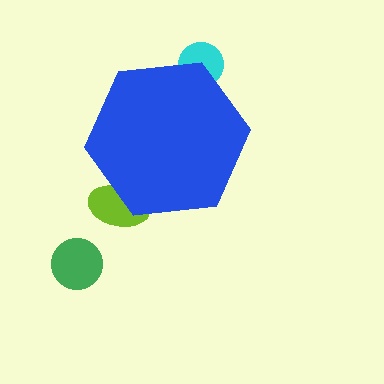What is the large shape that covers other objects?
A blue hexagon.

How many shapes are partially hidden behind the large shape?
2 shapes are partially hidden.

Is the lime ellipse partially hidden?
Yes, the lime ellipse is partially hidden behind the blue hexagon.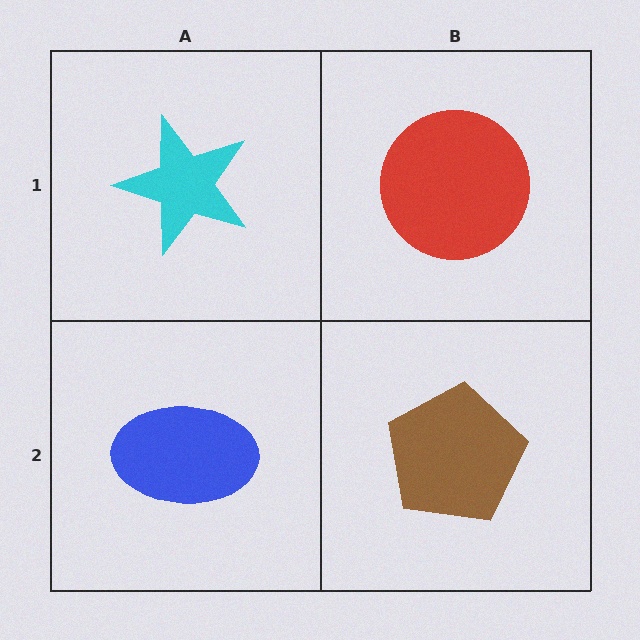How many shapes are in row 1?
2 shapes.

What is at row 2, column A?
A blue ellipse.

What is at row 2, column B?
A brown pentagon.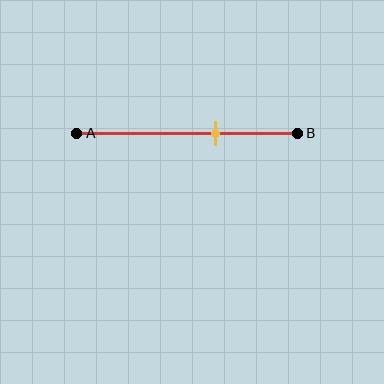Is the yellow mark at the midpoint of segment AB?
No, the mark is at about 65% from A, not at the 50% midpoint.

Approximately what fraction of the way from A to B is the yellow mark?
The yellow mark is approximately 65% of the way from A to B.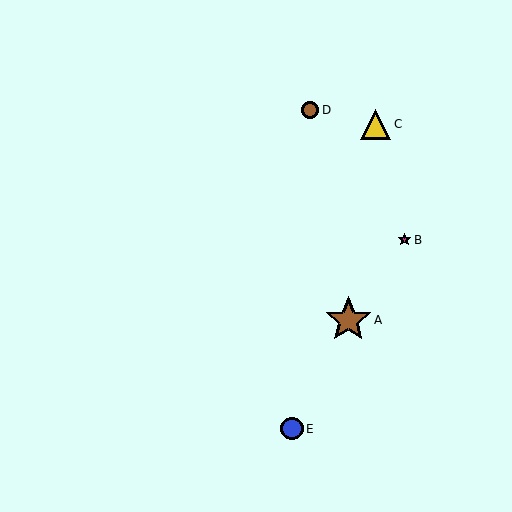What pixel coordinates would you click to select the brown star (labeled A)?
Click at (348, 320) to select the brown star A.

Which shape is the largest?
The brown star (labeled A) is the largest.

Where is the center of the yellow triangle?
The center of the yellow triangle is at (376, 124).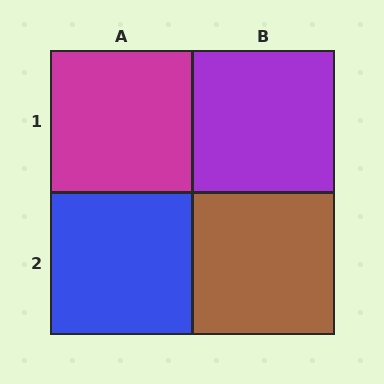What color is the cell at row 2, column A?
Blue.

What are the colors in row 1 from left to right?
Magenta, purple.